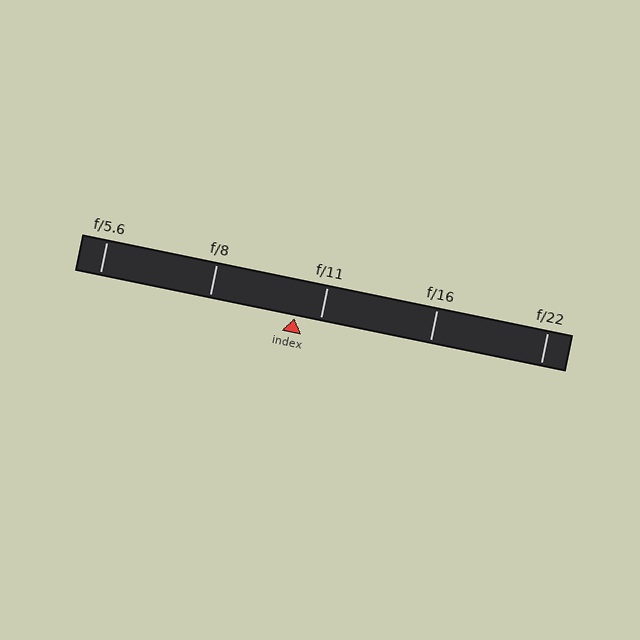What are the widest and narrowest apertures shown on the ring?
The widest aperture shown is f/5.6 and the narrowest is f/22.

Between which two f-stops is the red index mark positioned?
The index mark is between f/8 and f/11.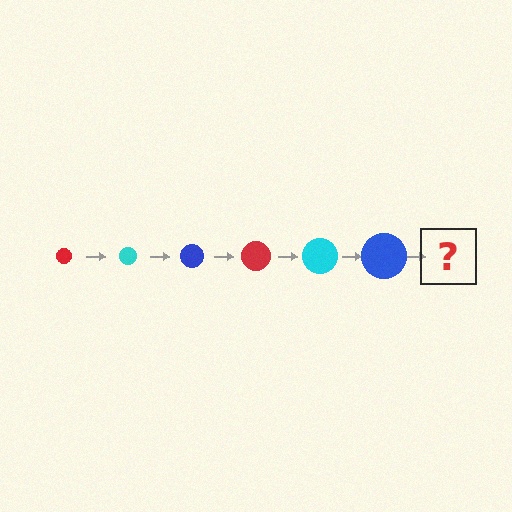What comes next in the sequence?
The next element should be a red circle, larger than the previous one.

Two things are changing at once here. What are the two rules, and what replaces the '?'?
The two rules are that the circle grows larger each step and the color cycles through red, cyan, and blue. The '?' should be a red circle, larger than the previous one.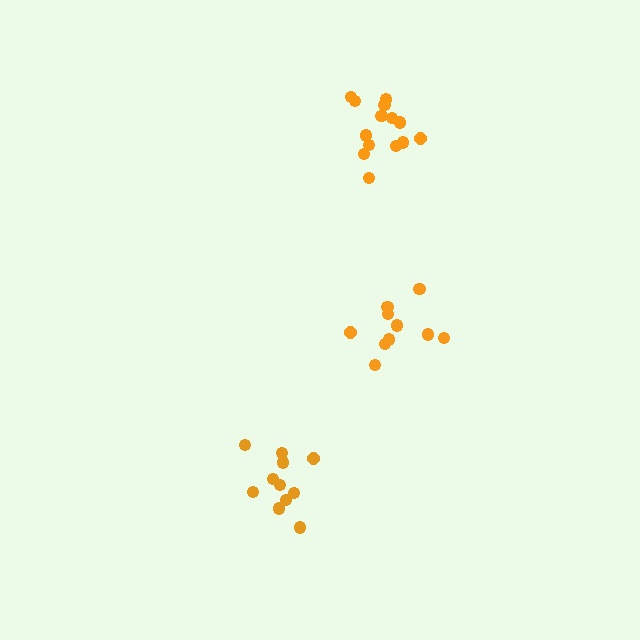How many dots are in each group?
Group 1: 10 dots, Group 2: 14 dots, Group 3: 11 dots (35 total).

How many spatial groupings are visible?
There are 3 spatial groupings.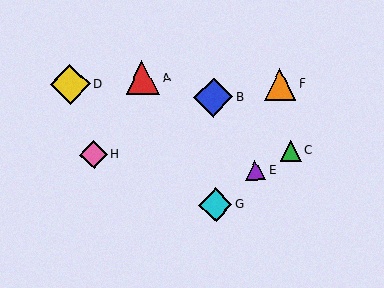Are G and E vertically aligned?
No, G is at x≈216 and E is at x≈255.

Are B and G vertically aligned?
Yes, both are at x≈213.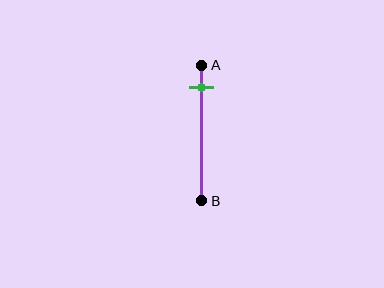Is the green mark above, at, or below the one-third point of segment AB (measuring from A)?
The green mark is above the one-third point of segment AB.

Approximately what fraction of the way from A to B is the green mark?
The green mark is approximately 15% of the way from A to B.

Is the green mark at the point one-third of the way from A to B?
No, the mark is at about 15% from A, not at the 33% one-third point.